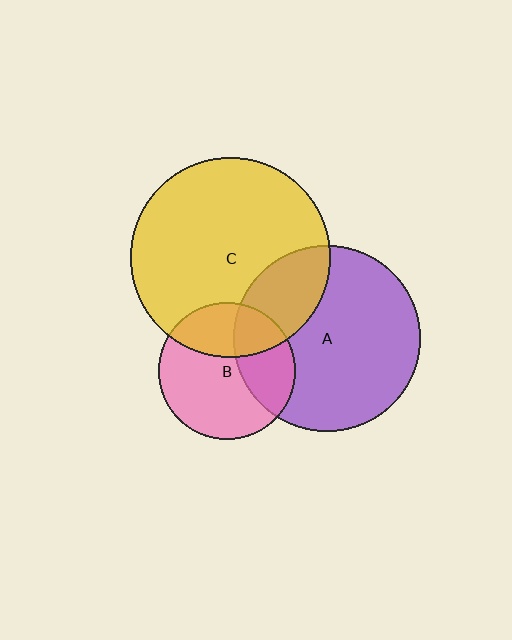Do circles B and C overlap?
Yes.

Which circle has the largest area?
Circle C (yellow).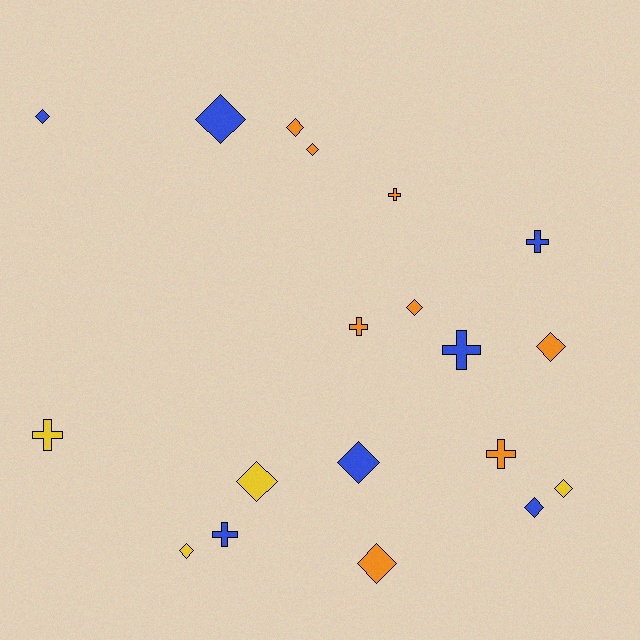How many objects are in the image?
There are 19 objects.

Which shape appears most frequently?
Diamond, with 12 objects.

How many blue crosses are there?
There are 3 blue crosses.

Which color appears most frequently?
Orange, with 8 objects.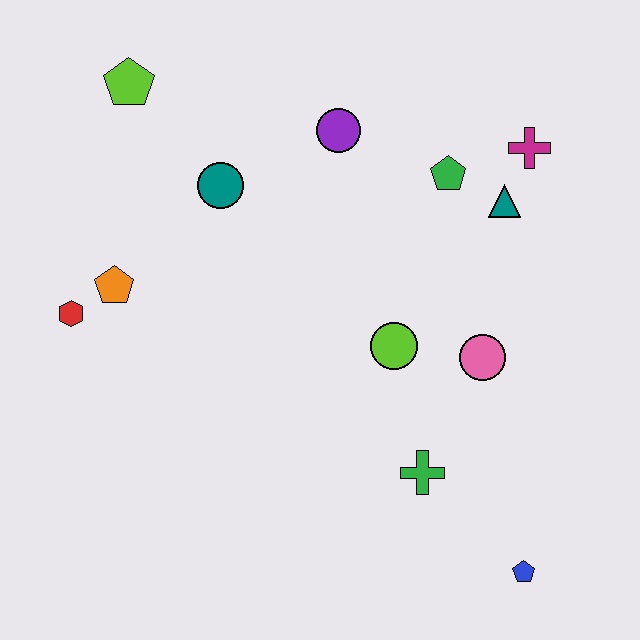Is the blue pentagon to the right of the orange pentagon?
Yes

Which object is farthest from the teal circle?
The blue pentagon is farthest from the teal circle.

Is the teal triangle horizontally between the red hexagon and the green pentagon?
No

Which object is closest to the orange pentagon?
The red hexagon is closest to the orange pentagon.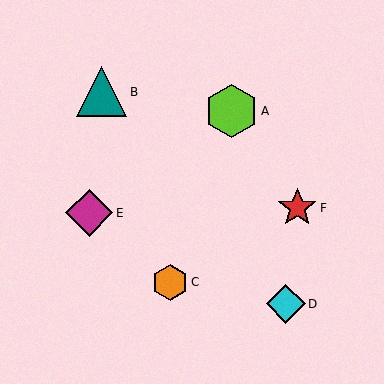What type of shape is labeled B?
Shape B is a teal triangle.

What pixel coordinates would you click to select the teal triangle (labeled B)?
Click at (102, 92) to select the teal triangle B.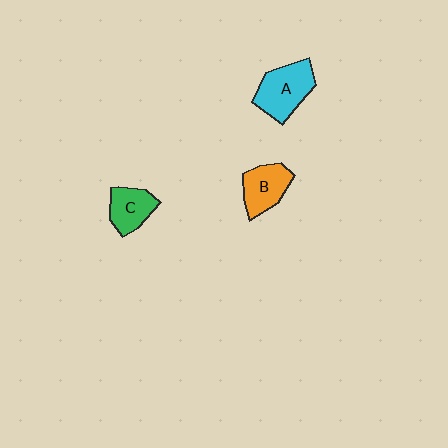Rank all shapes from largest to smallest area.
From largest to smallest: A (cyan), B (orange), C (green).